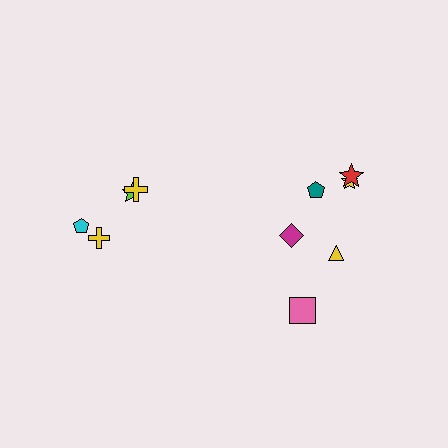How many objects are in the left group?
There are 4 objects.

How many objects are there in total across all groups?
There are 10 objects.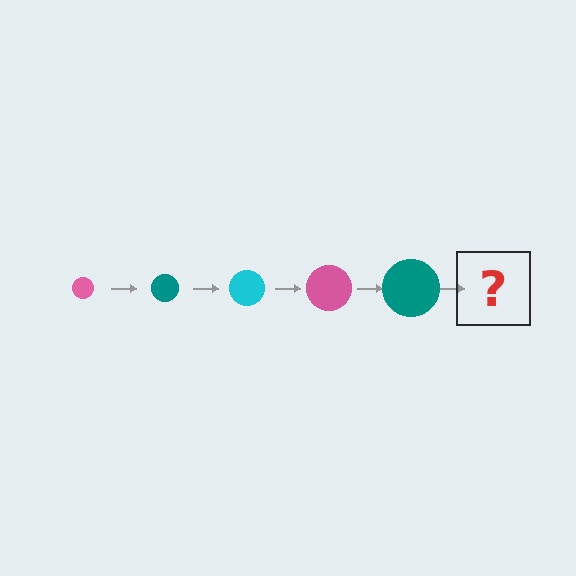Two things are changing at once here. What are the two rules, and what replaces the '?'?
The two rules are that the circle grows larger each step and the color cycles through pink, teal, and cyan. The '?' should be a cyan circle, larger than the previous one.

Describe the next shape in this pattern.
It should be a cyan circle, larger than the previous one.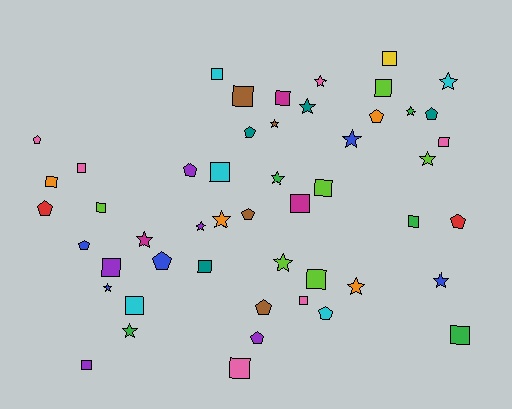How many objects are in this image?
There are 50 objects.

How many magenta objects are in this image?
There are 3 magenta objects.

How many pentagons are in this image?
There are 13 pentagons.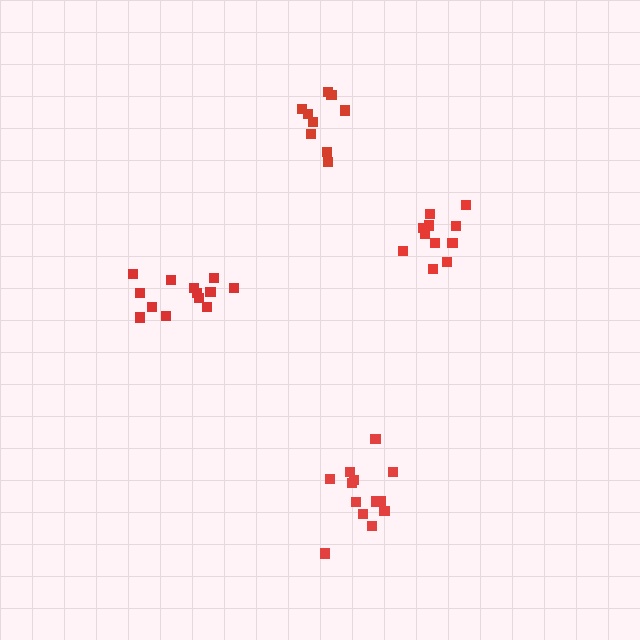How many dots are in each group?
Group 1: 11 dots, Group 2: 13 dots, Group 3: 13 dots, Group 4: 9 dots (46 total).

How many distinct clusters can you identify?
There are 4 distinct clusters.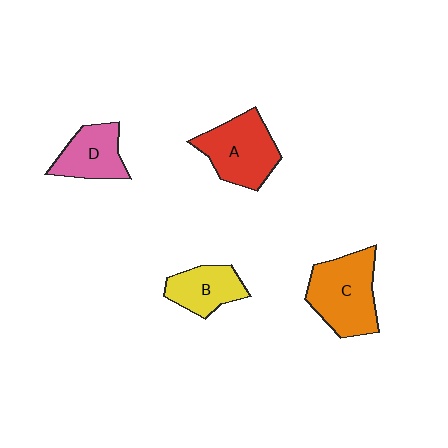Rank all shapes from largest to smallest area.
From largest to smallest: C (orange), A (red), D (pink), B (yellow).